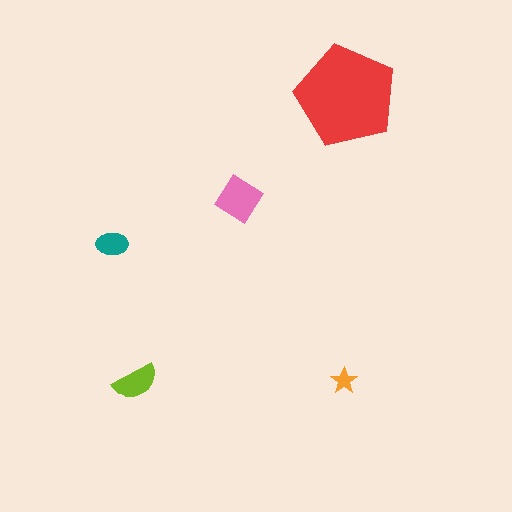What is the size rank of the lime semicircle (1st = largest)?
3rd.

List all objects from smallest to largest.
The orange star, the teal ellipse, the lime semicircle, the pink diamond, the red pentagon.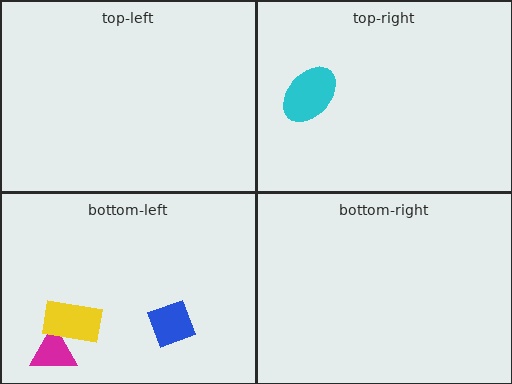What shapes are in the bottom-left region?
The magenta triangle, the yellow rectangle, the blue diamond.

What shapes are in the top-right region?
The cyan ellipse.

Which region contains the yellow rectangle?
The bottom-left region.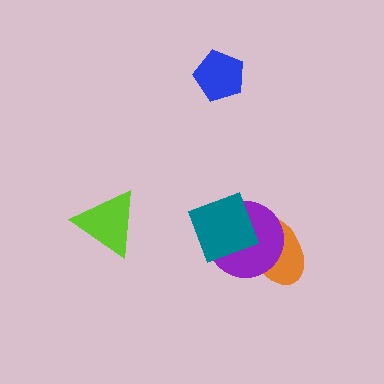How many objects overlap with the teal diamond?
2 objects overlap with the teal diamond.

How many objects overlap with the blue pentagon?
0 objects overlap with the blue pentagon.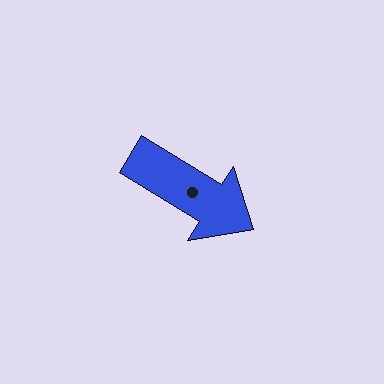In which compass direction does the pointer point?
Southeast.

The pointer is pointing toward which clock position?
Roughly 4 o'clock.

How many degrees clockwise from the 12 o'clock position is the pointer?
Approximately 121 degrees.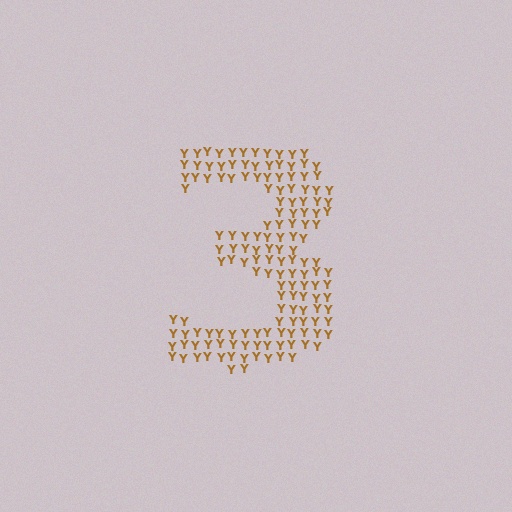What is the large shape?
The large shape is the digit 3.